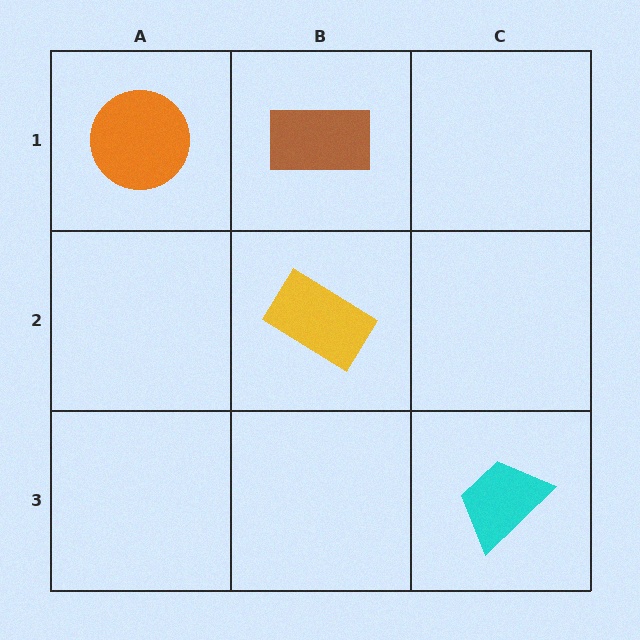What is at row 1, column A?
An orange circle.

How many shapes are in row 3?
1 shape.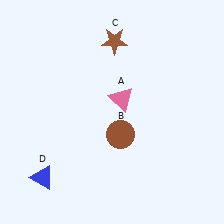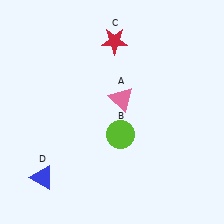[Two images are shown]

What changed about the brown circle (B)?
In Image 1, B is brown. In Image 2, it changed to lime.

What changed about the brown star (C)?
In Image 1, C is brown. In Image 2, it changed to red.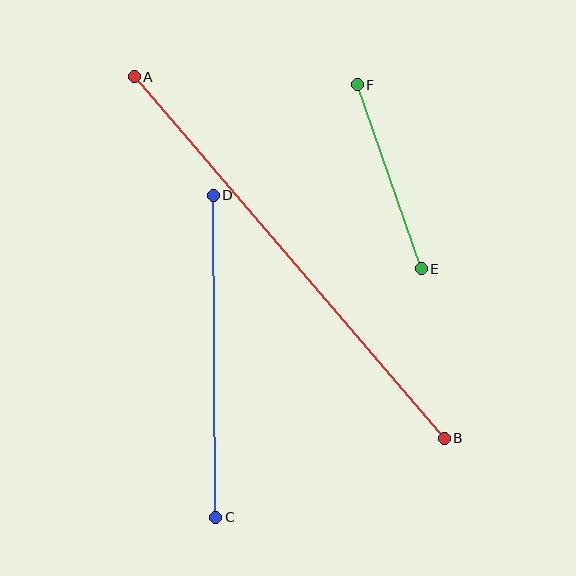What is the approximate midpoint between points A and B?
The midpoint is at approximately (289, 258) pixels.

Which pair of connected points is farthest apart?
Points A and B are farthest apart.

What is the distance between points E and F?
The distance is approximately 195 pixels.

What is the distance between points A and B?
The distance is approximately 476 pixels.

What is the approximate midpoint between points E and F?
The midpoint is at approximately (389, 177) pixels.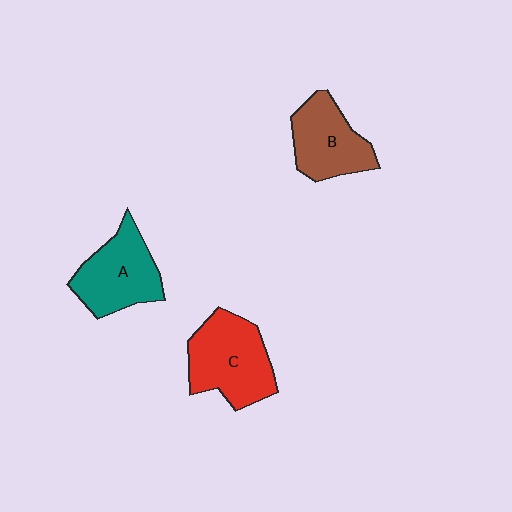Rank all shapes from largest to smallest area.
From largest to smallest: C (red), A (teal), B (brown).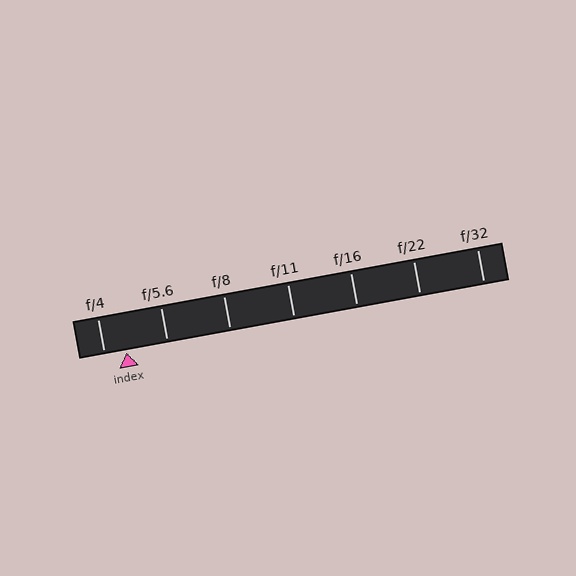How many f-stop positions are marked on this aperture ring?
There are 7 f-stop positions marked.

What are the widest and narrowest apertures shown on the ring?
The widest aperture shown is f/4 and the narrowest is f/32.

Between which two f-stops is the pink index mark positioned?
The index mark is between f/4 and f/5.6.